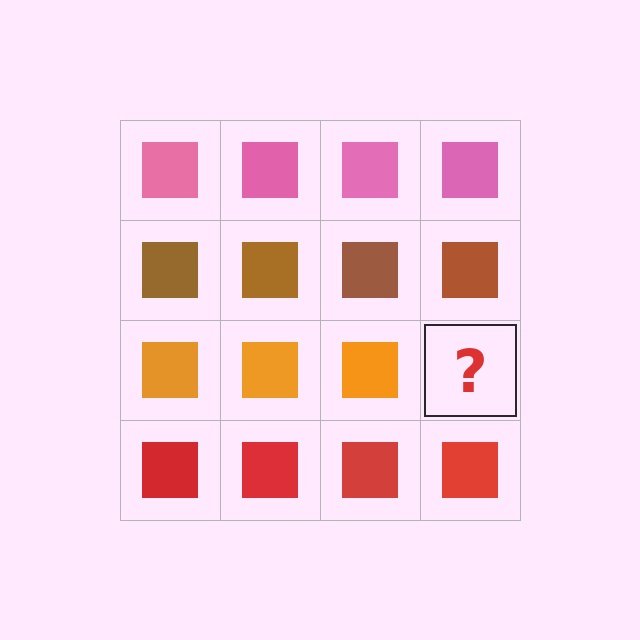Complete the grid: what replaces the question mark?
The question mark should be replaced with an orange square.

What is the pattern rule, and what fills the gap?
The rule is that each row has a consistent color. The gap should be filled with an orange square.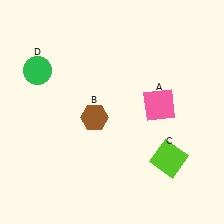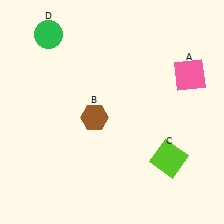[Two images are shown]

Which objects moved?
The objects that moved are: the pink square (A), the green circle (D).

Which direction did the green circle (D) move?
The green circle (D) moved up.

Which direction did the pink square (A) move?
The pink square (A) moved right.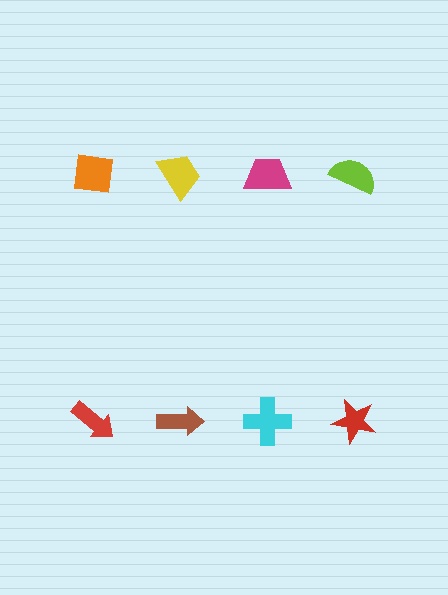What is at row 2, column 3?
A cyan cross.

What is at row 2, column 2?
A brown arrow.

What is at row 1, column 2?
A yellow trapezoid.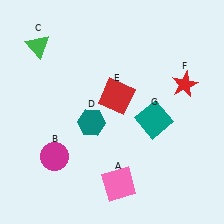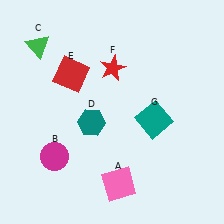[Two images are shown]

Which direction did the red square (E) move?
The red square (E) moved left.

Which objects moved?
The objects that moved are: the red square (E), the red star (F).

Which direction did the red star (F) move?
The red star (F) moved left.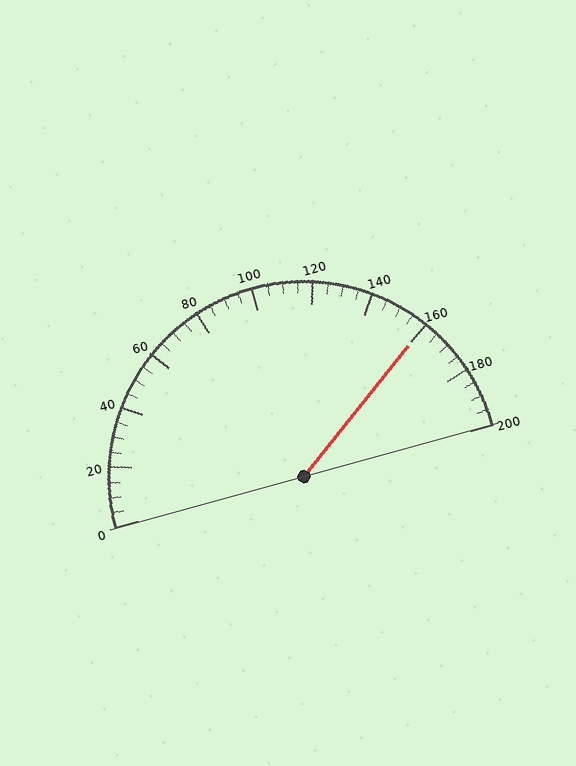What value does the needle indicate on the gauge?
The needle indicates approximately 160.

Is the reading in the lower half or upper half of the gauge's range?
The reading is in the upper half of the range (0 to 200).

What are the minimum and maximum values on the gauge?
The gauge ranges from 0 to 200.